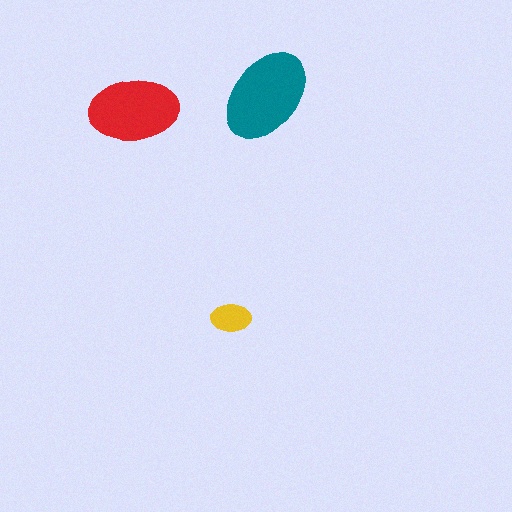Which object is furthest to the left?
The red ellipse is leftmost.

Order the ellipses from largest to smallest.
the teal one, the red one, the yellow one.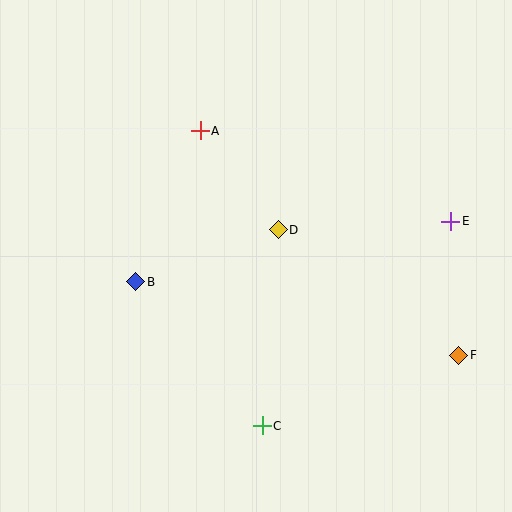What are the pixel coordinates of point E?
Point E is at (451, 221).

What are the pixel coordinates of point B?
Point B is at (136, 282).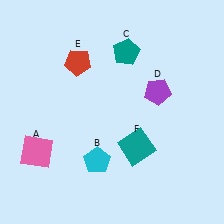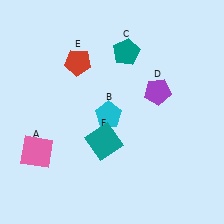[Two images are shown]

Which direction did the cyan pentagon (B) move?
The cyan pentagon (B) moved up.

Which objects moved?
The objects that moved are: the cyan pentagon (B), the teal square (F).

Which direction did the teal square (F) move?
The teal square (F) moved left.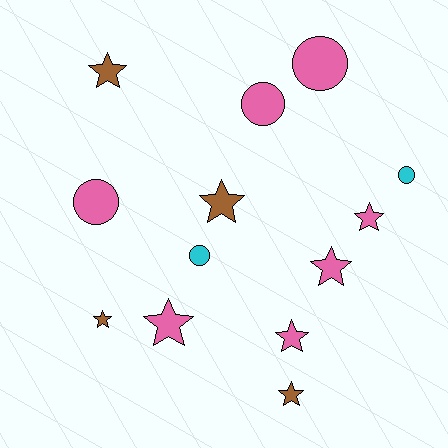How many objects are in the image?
There are 13 objects.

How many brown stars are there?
There are 4 brown stars.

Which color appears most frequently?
Pink, with 7 objects.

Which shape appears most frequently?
Star, with 8 objects.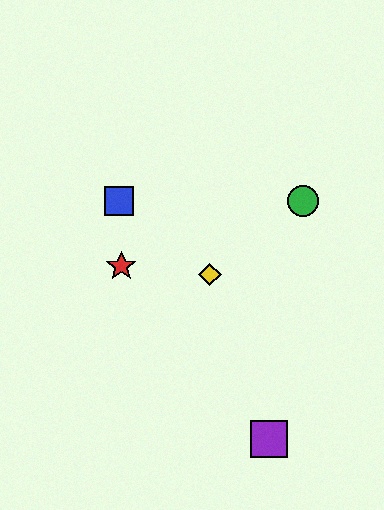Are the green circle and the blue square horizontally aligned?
Yes, both are at y≈201.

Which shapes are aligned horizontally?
The blue square, the green circle are aligned horizontally.